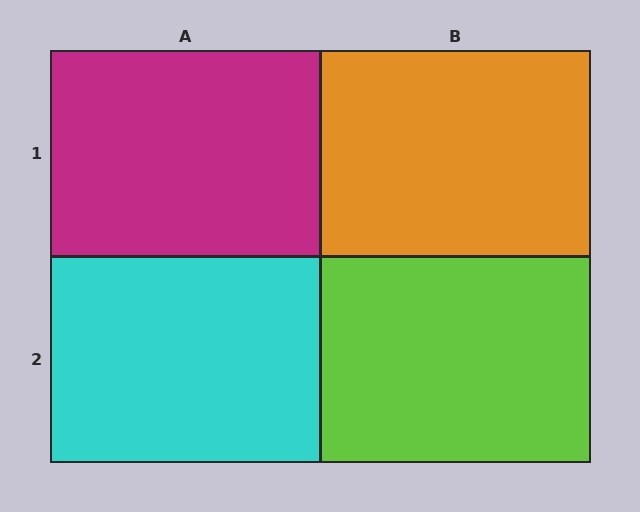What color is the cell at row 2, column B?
Lime.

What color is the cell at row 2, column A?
Cyan.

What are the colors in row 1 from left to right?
Magenta, orange.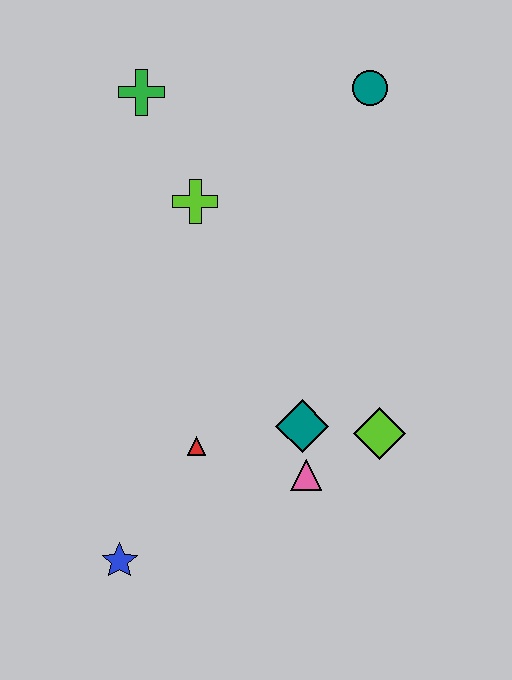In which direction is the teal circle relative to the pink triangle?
The teal circle is above the pink triangle.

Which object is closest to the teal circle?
The lime cross is closest to the teal circle.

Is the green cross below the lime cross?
No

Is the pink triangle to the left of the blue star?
No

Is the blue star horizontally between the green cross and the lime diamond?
No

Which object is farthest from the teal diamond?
The green cross is farthest from the teal diamond.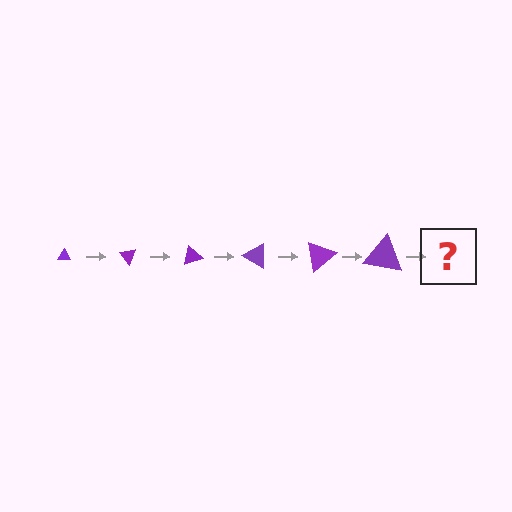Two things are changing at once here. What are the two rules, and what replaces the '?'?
The two rules are that the triangle grows larger each step and it rotates 50 degrees each step. The '?' should be a triangle, larger than the previous one and rotated 300 degrees from the start.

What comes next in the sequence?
The next element should be a triangle, larger than the previous one and rotated 300 degrees from the start.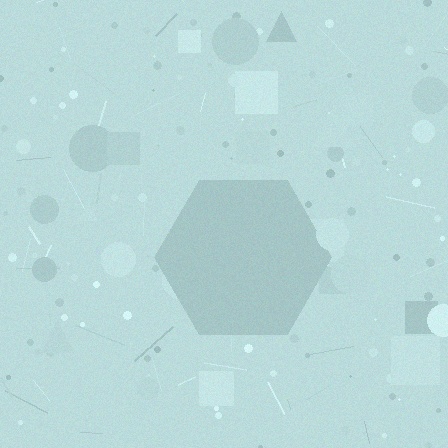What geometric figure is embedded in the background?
A hexagon is embedded in the background.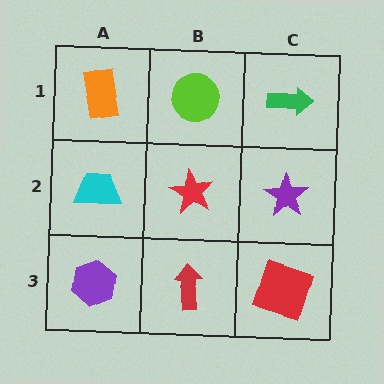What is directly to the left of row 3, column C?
A red arrow.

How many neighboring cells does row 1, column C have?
2.